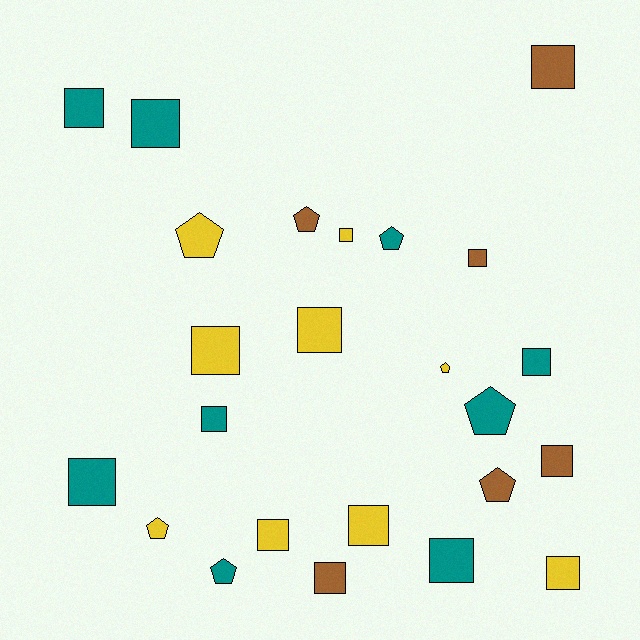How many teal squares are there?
There are 6 teal squares.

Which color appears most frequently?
Teal, with 9 objects.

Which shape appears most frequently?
Square, with 16 objects.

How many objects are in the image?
There are 24 objects.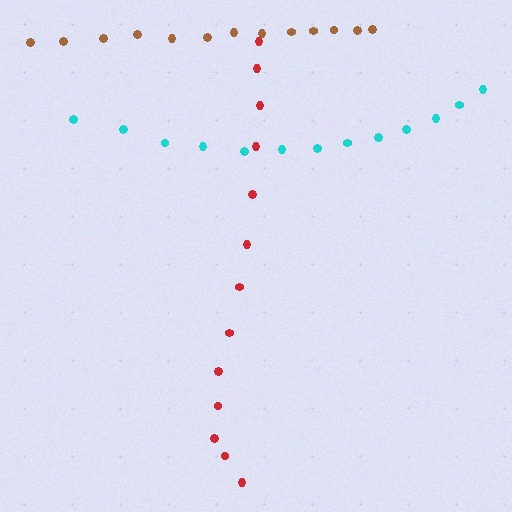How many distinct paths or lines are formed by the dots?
There are 3 distinct paths.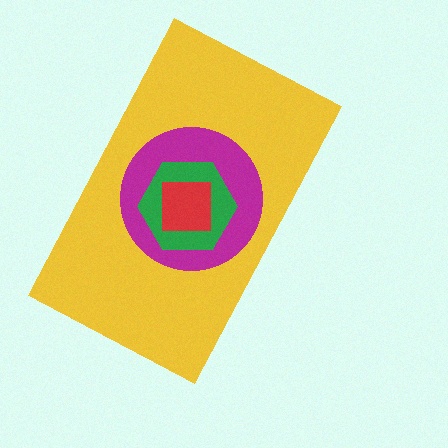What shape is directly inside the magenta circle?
The green hexagon.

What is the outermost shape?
The yellow rectangle.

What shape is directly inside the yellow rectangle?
The magenta circle.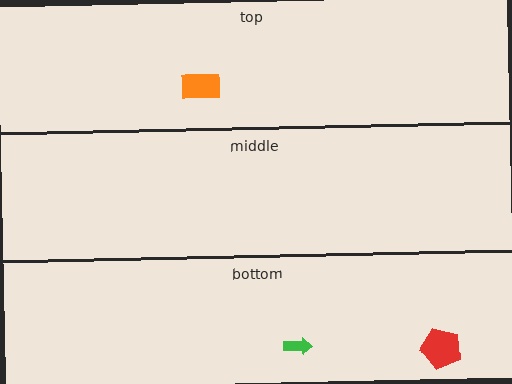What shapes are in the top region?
The orange rectangle.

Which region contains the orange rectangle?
The top region.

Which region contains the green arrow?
The bottom region.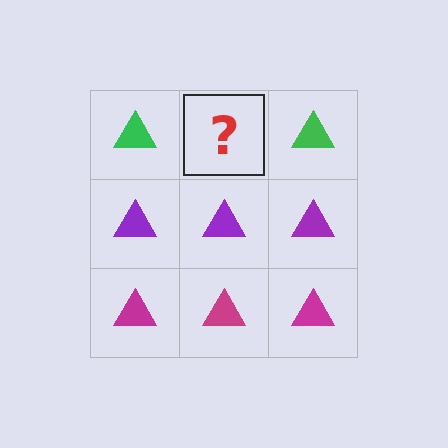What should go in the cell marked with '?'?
The missing cell should contain a green triangle.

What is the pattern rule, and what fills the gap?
The rule is that each row has a consistent color. The gap should be filled with a green triangle.